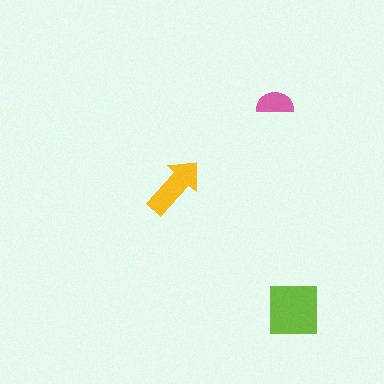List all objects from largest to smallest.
The lime square, the yellow arrow, the pink semicircle.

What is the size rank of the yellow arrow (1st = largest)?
2nd.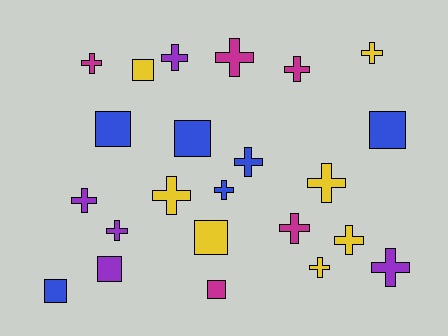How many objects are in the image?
There are 23 objects.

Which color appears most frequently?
Yellow, with 7 objects.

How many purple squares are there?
There is 1 purple square.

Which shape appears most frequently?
Cross, with 15 objects.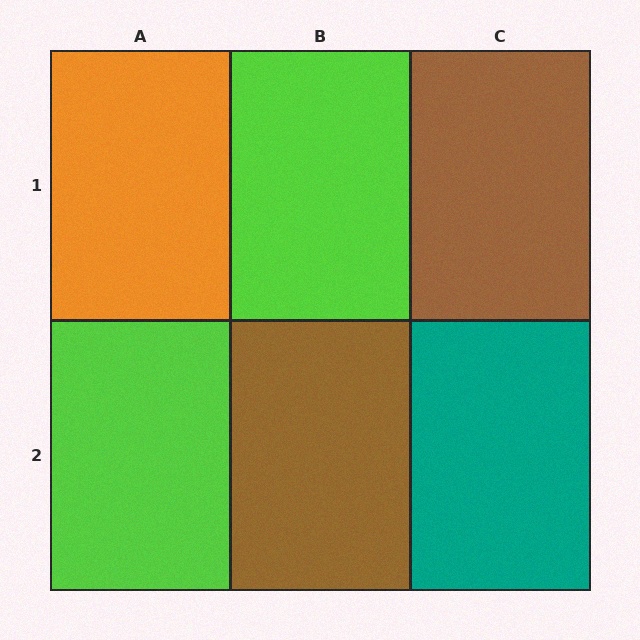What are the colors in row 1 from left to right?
Orange, lime, brown.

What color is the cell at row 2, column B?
Brown.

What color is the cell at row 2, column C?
Teal.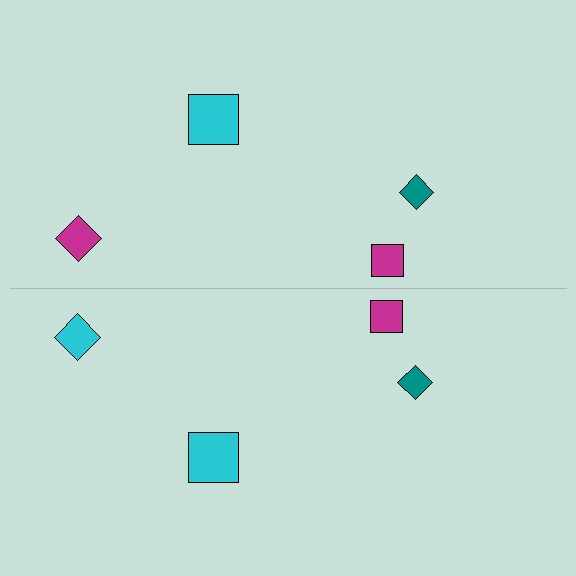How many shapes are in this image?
There are 8 shapes in this image.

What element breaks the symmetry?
The cyan diamond on the bottom side breaks the symmetry — its mirror counterpart is magenta.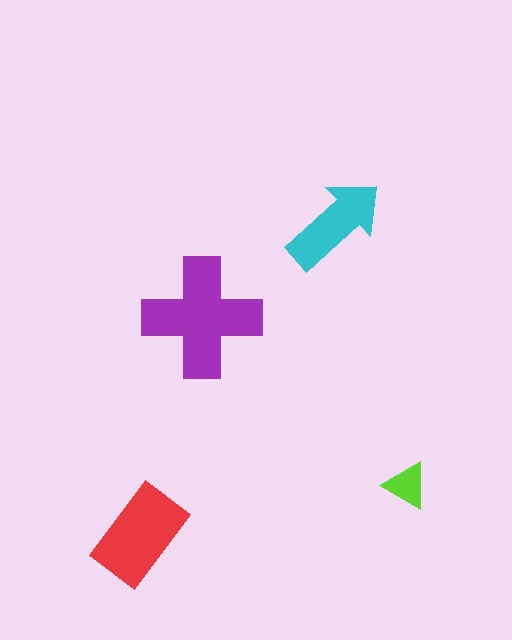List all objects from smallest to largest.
The lime triangle, the cyan arrow, the red rectangle, the purple cross.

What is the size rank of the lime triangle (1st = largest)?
4th.